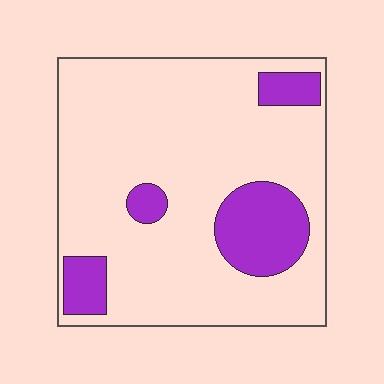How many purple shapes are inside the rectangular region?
4.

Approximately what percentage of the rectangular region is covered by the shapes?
Approximately 20%.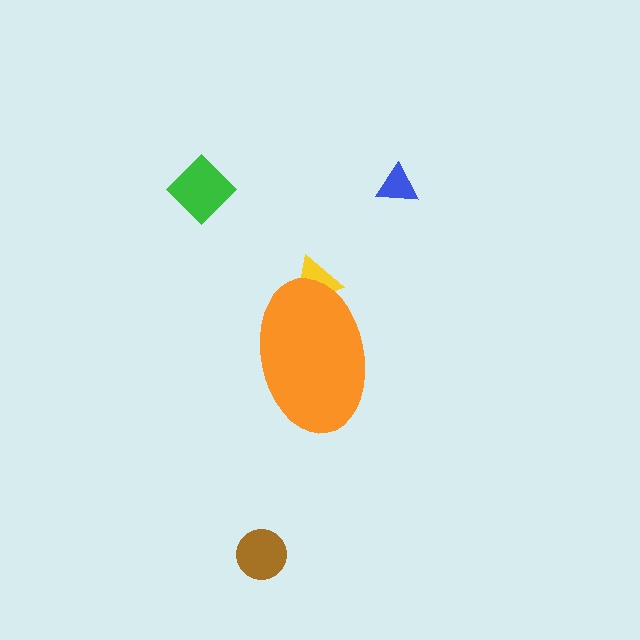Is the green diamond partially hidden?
No, the green diamond is fully visible.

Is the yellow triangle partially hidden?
Yes, the yellow triangle is partially hidden behind the orange ellipse.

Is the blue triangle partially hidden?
No, the blue triangle is fully visible.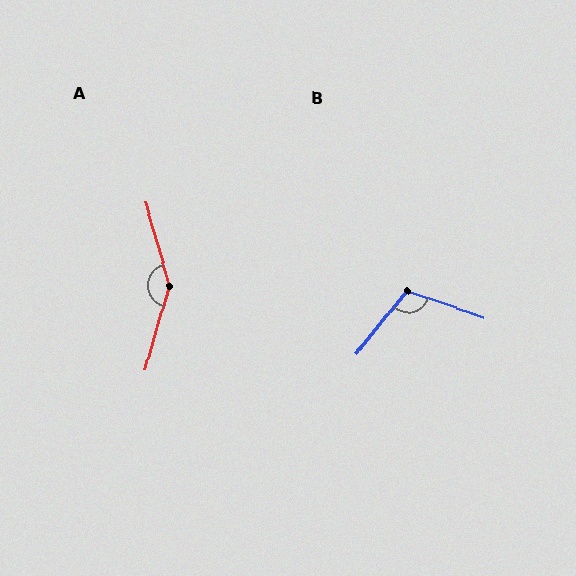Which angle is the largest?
A, at approximately 148 degrees.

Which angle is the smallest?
B, at approximately 110 degrees.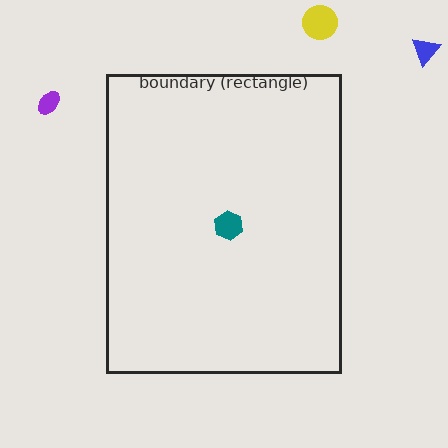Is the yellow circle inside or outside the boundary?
Outside.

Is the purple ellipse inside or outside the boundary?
Outside.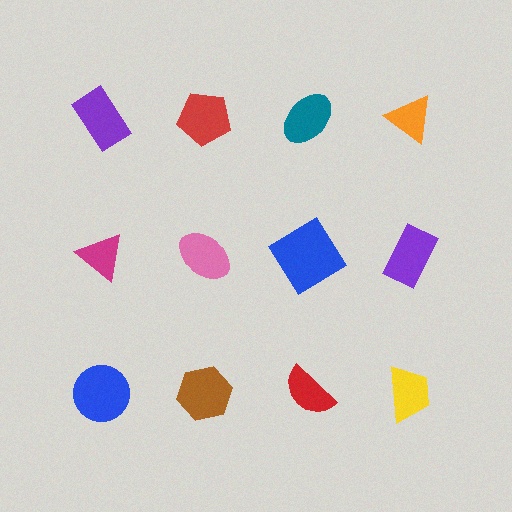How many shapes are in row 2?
4 shapes.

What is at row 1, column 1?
A purple rectangle.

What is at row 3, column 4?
A yellow trapezoid.